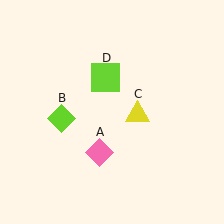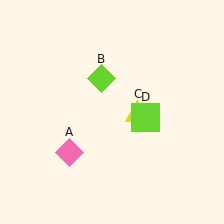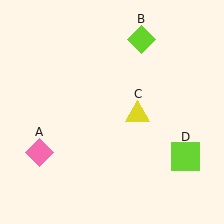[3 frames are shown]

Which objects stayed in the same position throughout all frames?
Yellow triangle (object C) remained stationary.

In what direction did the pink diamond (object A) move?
The pink diamond (object A) moved left.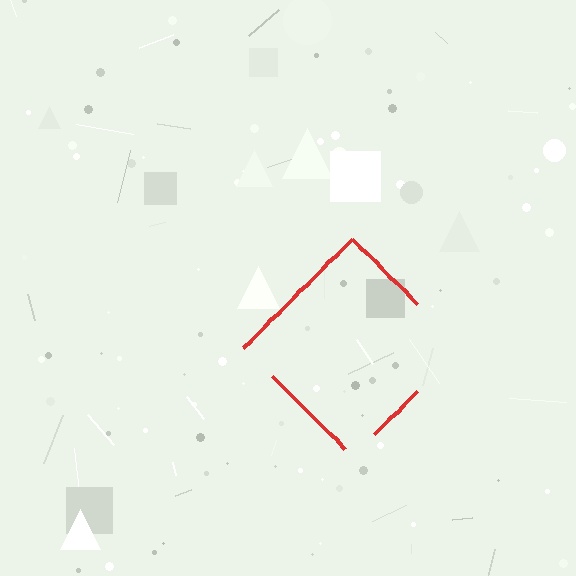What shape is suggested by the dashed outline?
The dashed outline suggests a diamond.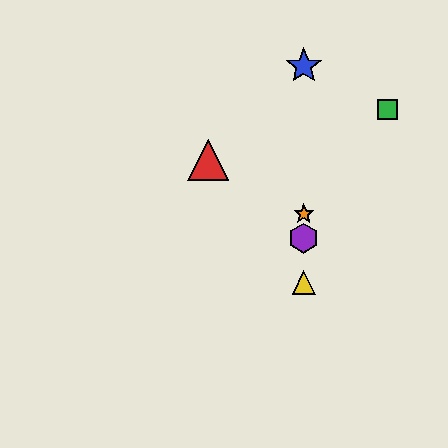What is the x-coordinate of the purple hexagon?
The purple hexagon is at x≈304.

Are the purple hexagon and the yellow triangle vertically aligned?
Yes, both are at x≈304.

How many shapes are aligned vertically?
4 shapes (the blue star, the yellow triangle, the purple hexagon, the orange star) are aligned vertically.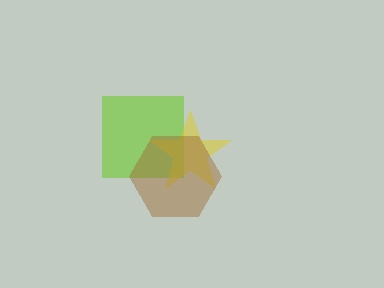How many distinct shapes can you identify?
There are 3 distinct shapes: a lime square, a yellow star, a brown hexagon.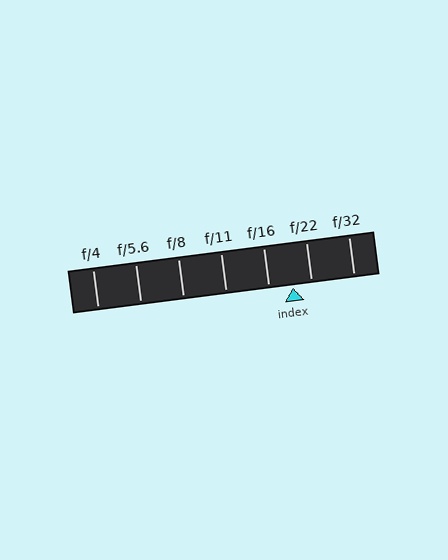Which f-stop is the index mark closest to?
The index mark is closest to f/22.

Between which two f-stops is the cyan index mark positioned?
The index mark is between f/16 and f/22.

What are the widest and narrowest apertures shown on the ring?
The widest aperture shown is f/4 and the narrowest is f/32.